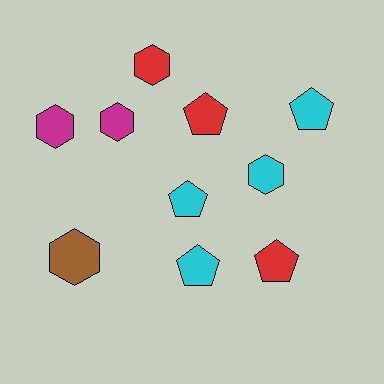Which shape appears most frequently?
Pentagon, with 5 objects.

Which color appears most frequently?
Cyan, with 4 objects.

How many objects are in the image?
There are 10 objects.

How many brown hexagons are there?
There is 1 brown hexagon.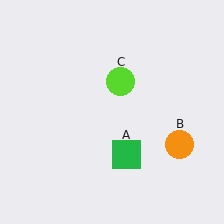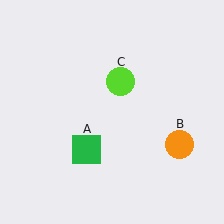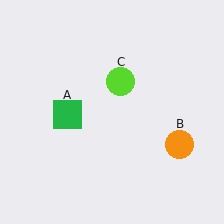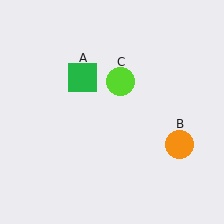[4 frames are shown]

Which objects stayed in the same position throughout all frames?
Orange circle (object B) and lime circle (object C) remained stationary.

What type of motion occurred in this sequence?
The green square (object A) rotated clockwise around the center of the scene.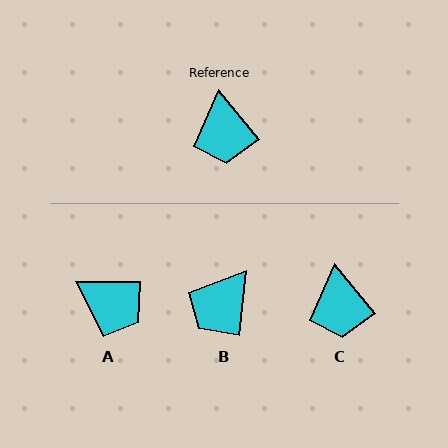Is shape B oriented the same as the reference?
No, it is off by about 46 degrees.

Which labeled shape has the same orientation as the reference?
C.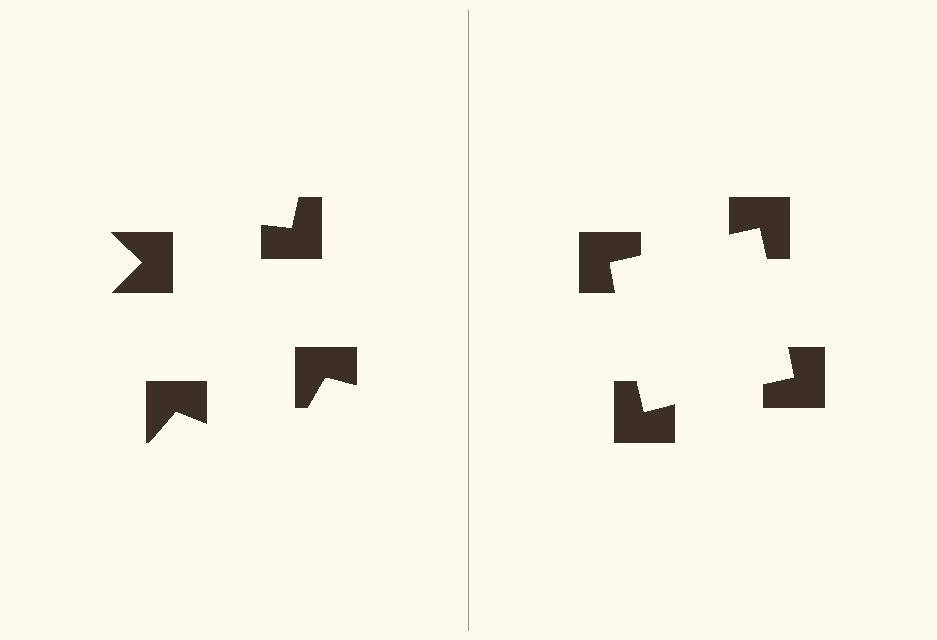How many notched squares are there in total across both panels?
8 — 4 on each side.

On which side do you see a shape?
An illusory square appears on the right side. On the left side the wedge cuts are rotated, so no coherent shape forms.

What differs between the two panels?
The notched squares are positioned identically on both sides; only the wedge orientations differ. On the right they align to a square; on the left they are misaligned.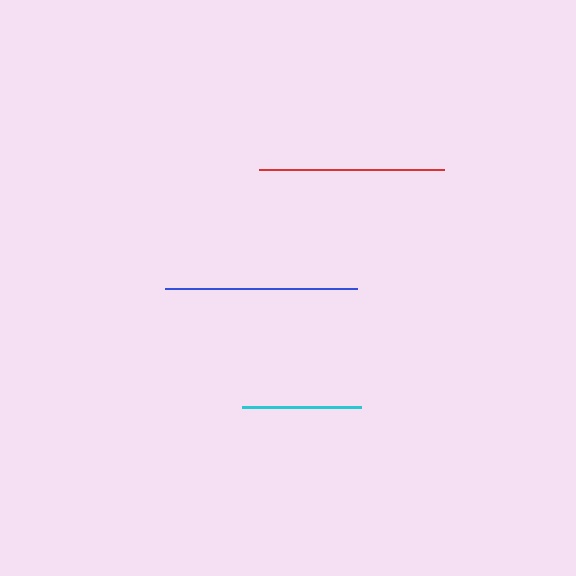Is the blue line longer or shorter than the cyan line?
The blue line is longer than the cyan line.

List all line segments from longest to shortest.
From longest to shortest: blue, red, cyan.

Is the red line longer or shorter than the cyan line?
The red line is longer than the cyan line.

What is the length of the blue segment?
The blue segment is approximately 192 pixels long.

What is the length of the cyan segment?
The cyan segment is approximately 119 pixels long.